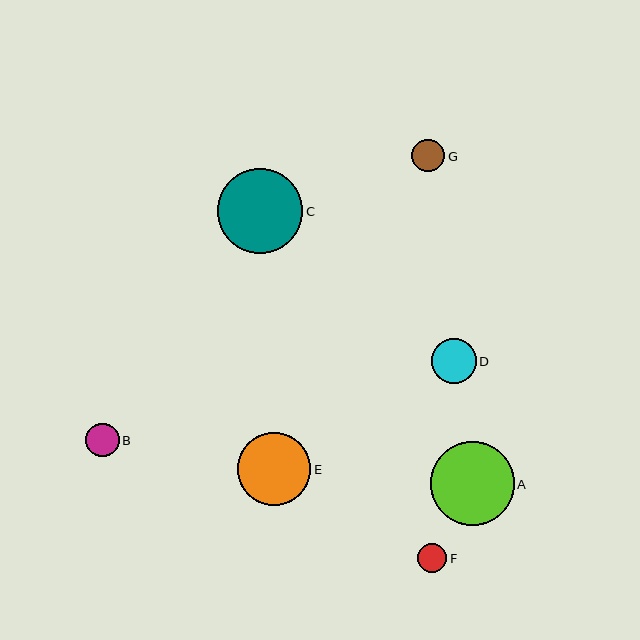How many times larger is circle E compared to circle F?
Circle E is approximately 2.5 times the size of circle F.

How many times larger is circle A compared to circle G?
Circle A is approximately 2.6 times the size of circle G.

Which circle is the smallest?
Circle F is the smallest with a size of approximately 29 pixels.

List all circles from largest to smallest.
From largest to smallest: C, A, E, D, B, G, F.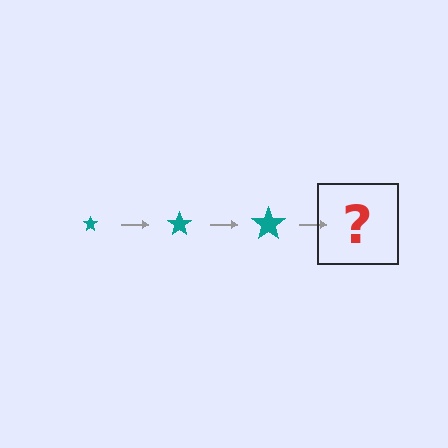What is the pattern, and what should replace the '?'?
The pattern is that the star gets progressively larger each step. The '?' should be a teal star, larger than the previous one.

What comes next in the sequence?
The next element should be a teal star, larger than the previous one.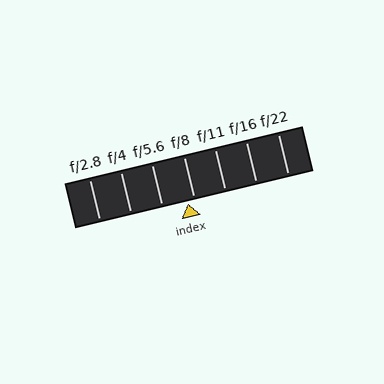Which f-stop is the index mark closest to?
The index mark is closest to f/8.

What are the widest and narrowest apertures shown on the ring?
The widest aperture shown is f/2.8 and the narrowest is f/22.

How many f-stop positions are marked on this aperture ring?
There are 7 f-stop positions marked.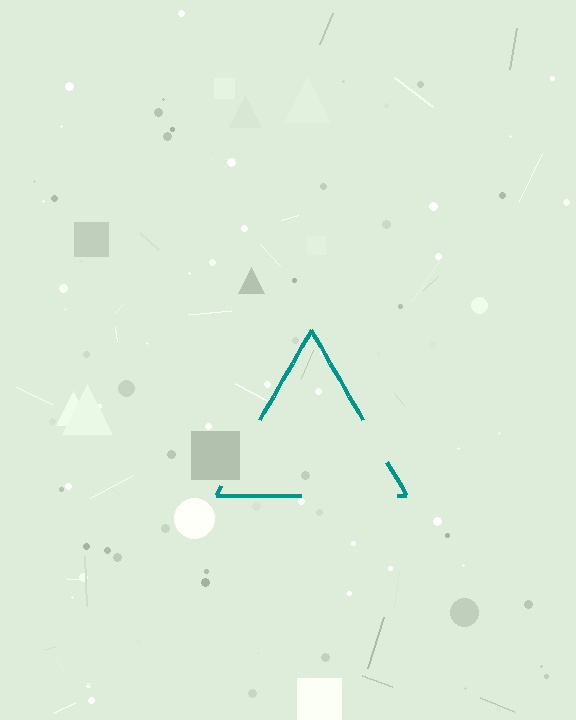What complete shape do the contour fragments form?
The contour fragments form a triangle.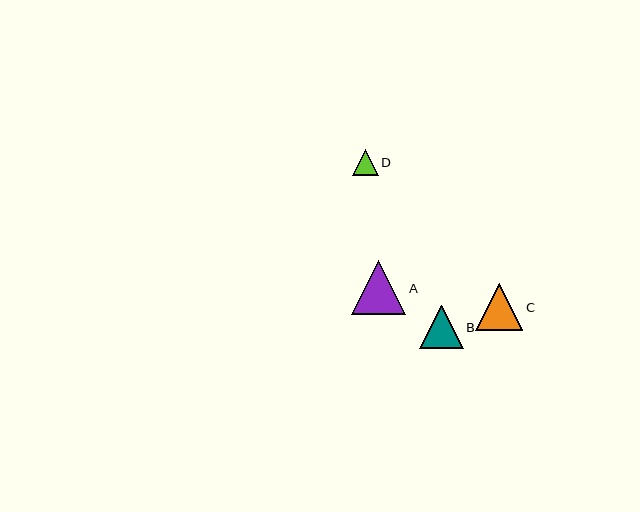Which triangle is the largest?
Triangle A is the largest with a size of approximately 55 pixels.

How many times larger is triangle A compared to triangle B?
Triangle A is approximately 1.3 times the size of triangle B.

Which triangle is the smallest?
Triangle D is the smallest with a size of approximately 26 pixels.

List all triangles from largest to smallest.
From largest to smallest: A, C, B, D.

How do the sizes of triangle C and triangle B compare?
Triangle C and triangle B are approximately the same size.